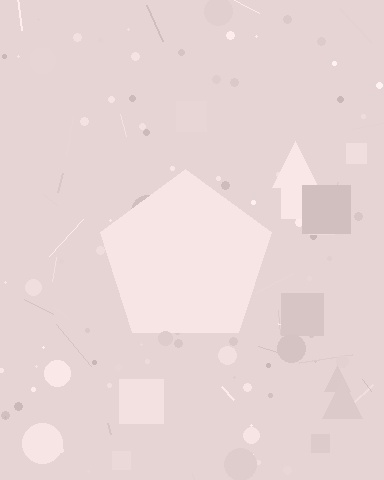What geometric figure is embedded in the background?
A pentagon is embedded in the background.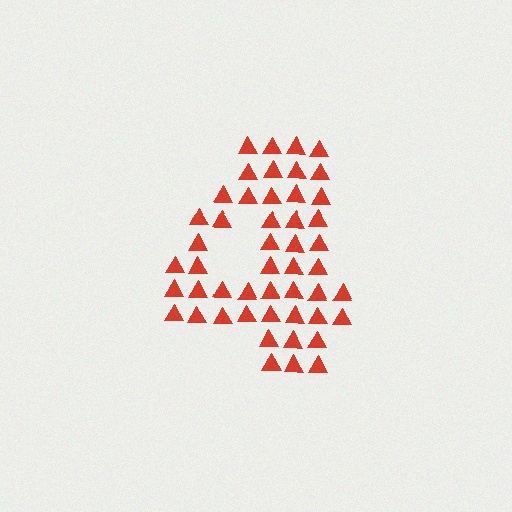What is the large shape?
The large shape is the digit 4.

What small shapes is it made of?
It is made of small triangles.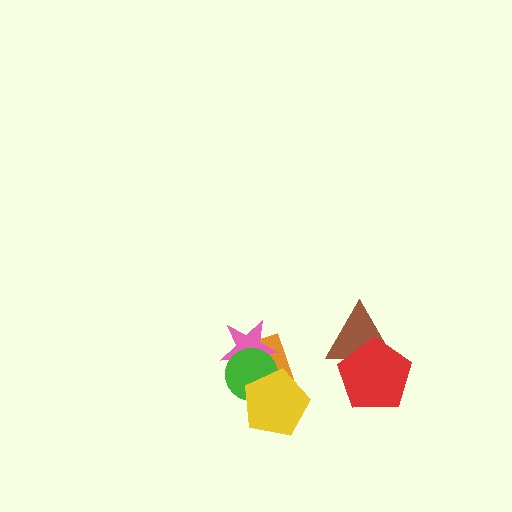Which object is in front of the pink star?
The green circle is in front of the pink star.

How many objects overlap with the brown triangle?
1 object overlaps with the brown triangle.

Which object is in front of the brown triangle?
The red pentagon is in front of the brown triangle.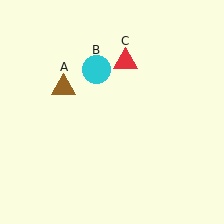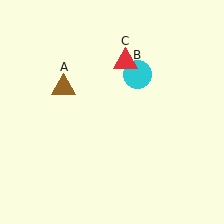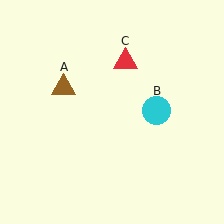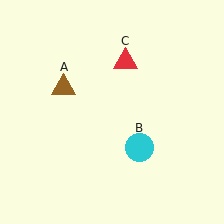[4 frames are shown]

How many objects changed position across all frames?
1 object changed position: cyan circle (object B).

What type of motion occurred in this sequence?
The cyan circle (object B) rotated clockwise around the center of the scene.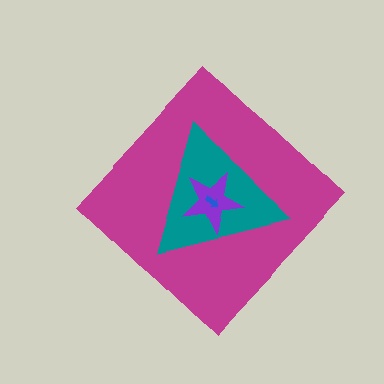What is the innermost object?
The blue arrow.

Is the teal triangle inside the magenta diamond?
Yes.